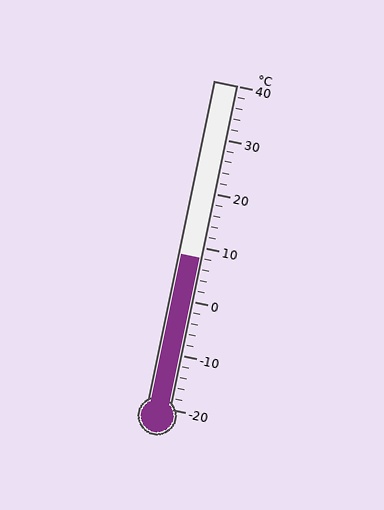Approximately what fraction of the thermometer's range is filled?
The thermometer is filled to approximately 45% of its range.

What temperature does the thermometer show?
The thermometer shows approximately 8°C.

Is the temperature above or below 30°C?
The temperature is below 30°C.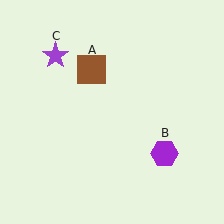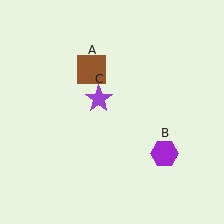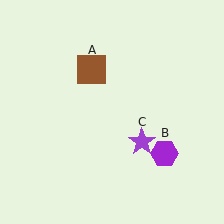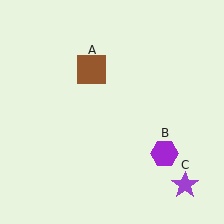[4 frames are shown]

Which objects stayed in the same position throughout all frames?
Brown square (object A) and purple hexagon (object B) remained stationary.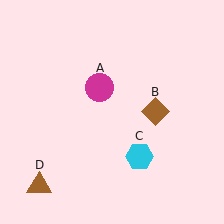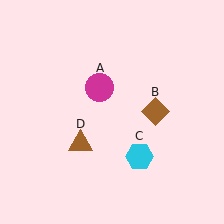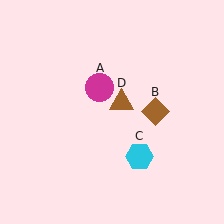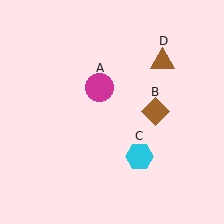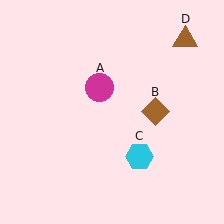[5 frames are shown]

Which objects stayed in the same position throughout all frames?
Magenta circle (object A) and brown diamond (object B) and cyan hexagon (object C) remained stationary.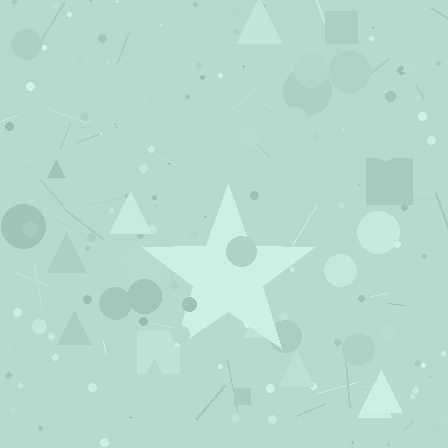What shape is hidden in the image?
A star is hidden in the image.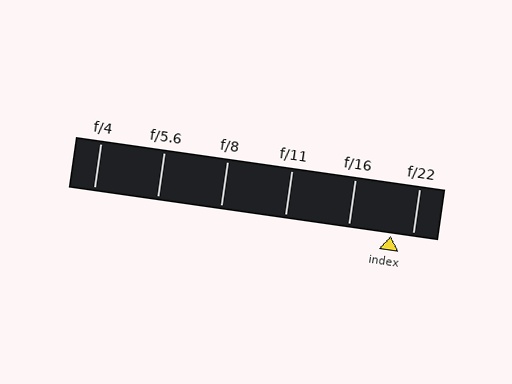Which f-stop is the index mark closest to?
The index mark is closest to f/22.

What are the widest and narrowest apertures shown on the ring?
The widest aperture shown is f/4 and the narrowest is f/22.